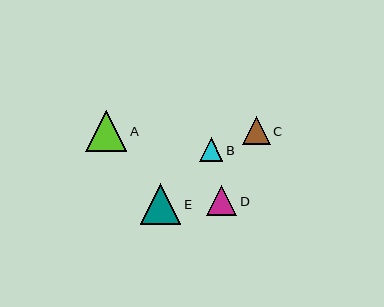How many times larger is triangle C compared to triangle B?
Triangle C is approximately 1.2 times the size of triangle B.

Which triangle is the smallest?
Triangle B is the smallest with a size of approximately 24 pixels.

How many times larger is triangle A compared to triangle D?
Triangle A is approximately 1.3 times the size of triangle D.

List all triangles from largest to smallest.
From largest to smallest: A, E, D, C, B.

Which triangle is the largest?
Triangle A is the largest with a size of approximately 41 pixels.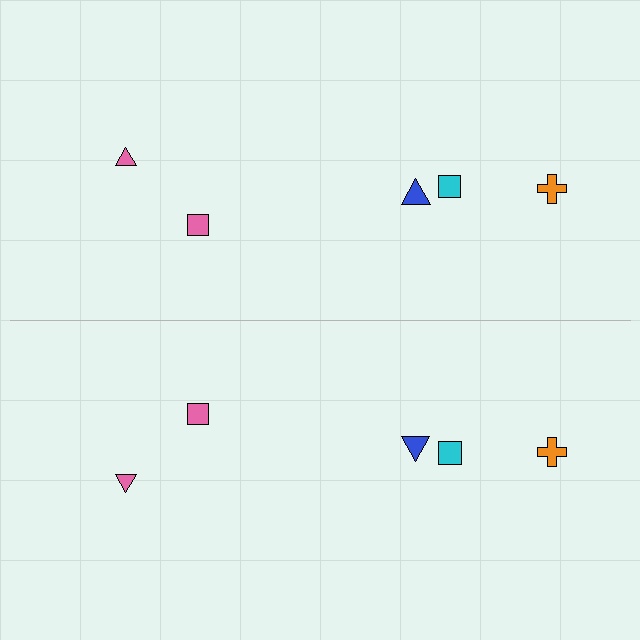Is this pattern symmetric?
Yes, this pattern has bilateral (reflection) symmetry.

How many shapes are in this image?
There are 10 shapes in this image.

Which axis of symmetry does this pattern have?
The pattern has a horizontal axis of symmetry running through the center of the image.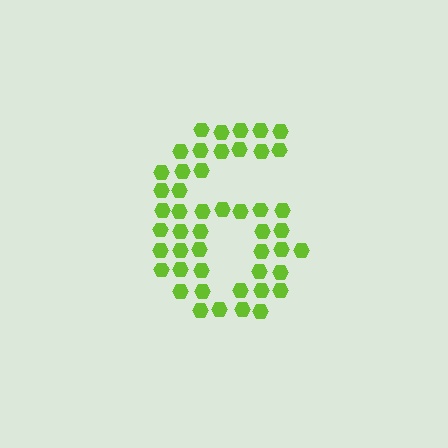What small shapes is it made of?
It is made of small hexagons.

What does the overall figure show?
The overall figure shows the digit 6.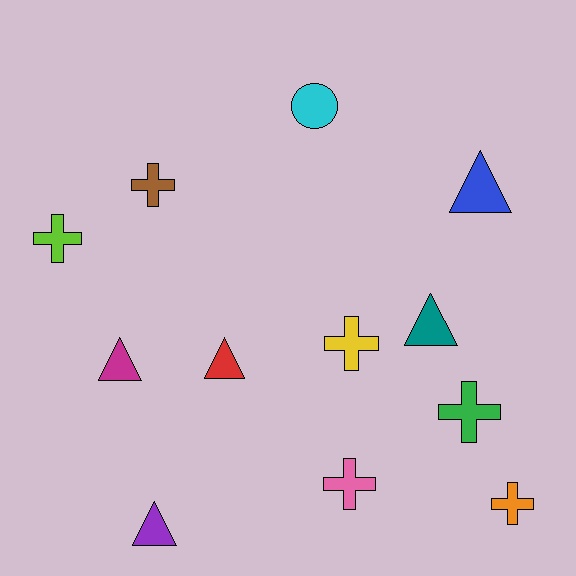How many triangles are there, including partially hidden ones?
There are 5 triangles.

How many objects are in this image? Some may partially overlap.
There are 12 objects.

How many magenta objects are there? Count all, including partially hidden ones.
There is 1 magenta object.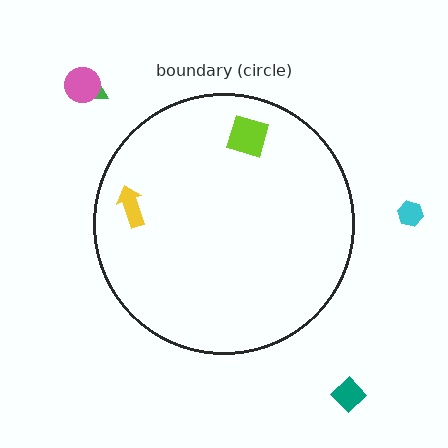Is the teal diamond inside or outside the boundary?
Outside.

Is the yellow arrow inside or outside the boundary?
Inside.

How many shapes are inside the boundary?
2 inside, 4 outside.